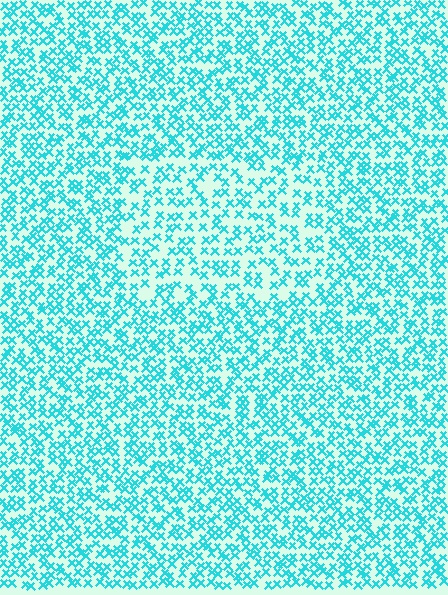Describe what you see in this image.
The image contains small cyan elements arranged at two different densities. A rectangle-shaped region is visible where the elements are less densely packed than the surrounding area.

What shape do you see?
I see a rectangle.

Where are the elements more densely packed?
The elements are more densely packed outside the rectangle boundary.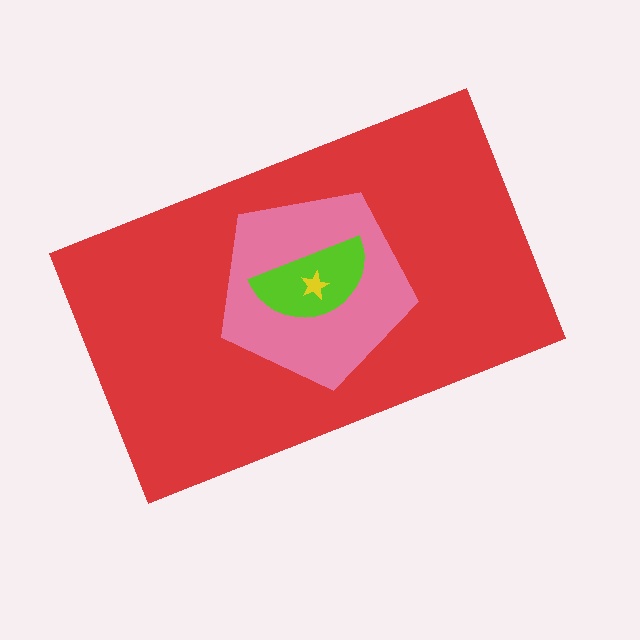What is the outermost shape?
The red rectangle.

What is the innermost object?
The yellow star.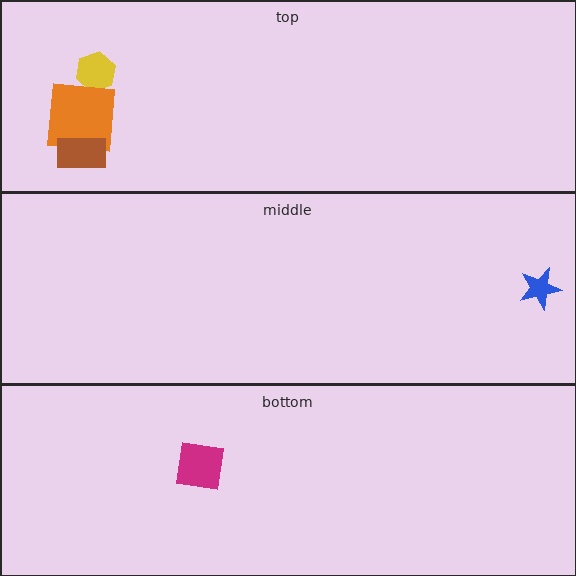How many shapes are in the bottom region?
1.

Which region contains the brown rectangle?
The top region.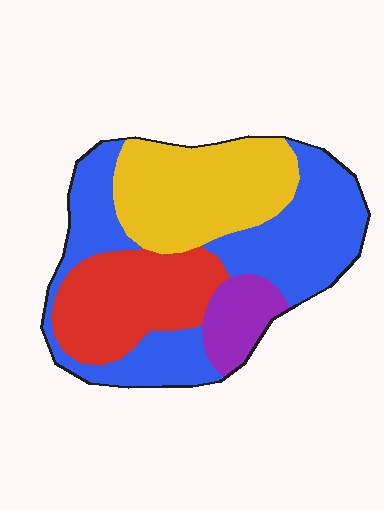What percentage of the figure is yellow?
Yellow covers around 25% of the figure.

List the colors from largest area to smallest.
From largest to smallest: blue, yellow, red, purple.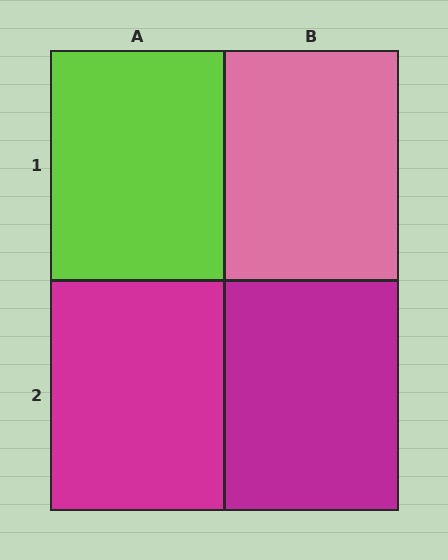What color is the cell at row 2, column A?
Magenta.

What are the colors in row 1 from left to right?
Lime, pink.